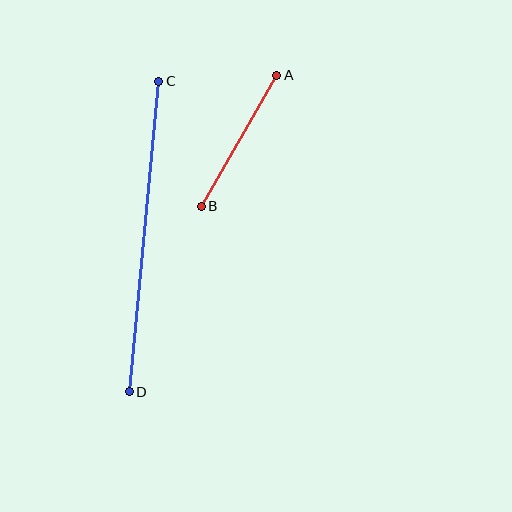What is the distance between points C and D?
The distance is approximately 312 pixels.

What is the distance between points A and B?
The distance is approximately 151 pixels.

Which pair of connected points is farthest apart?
Points C and D are farthest apart.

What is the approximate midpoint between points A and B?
The midpoint is at approximately (239, 141) pixels.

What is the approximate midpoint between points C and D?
The midpoint is at approximately (144, 237) pixels.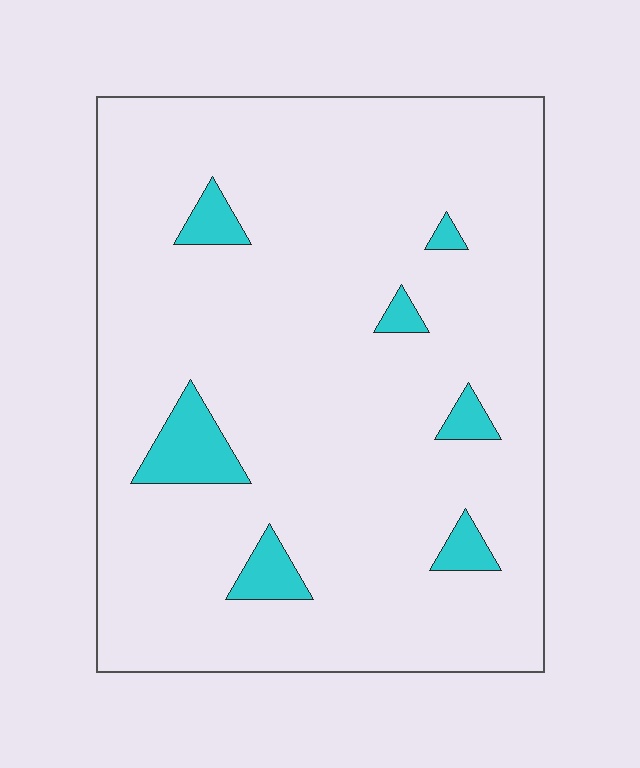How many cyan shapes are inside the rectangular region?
7.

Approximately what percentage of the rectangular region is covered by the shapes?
Approximately 5%.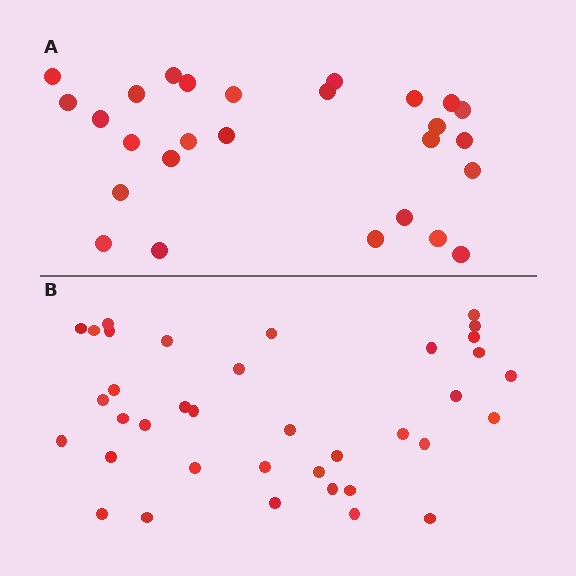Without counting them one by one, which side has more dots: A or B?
Region B (the bottom region) has more dots.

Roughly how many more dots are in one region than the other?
Region B has roughly 10 or so more dots than region A.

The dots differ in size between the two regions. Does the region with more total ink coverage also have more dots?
No. Region A has more total ink coverage because its dots are larger, but region B actually contains more individual dots. Total area can be misleading — the number of items is what matters here.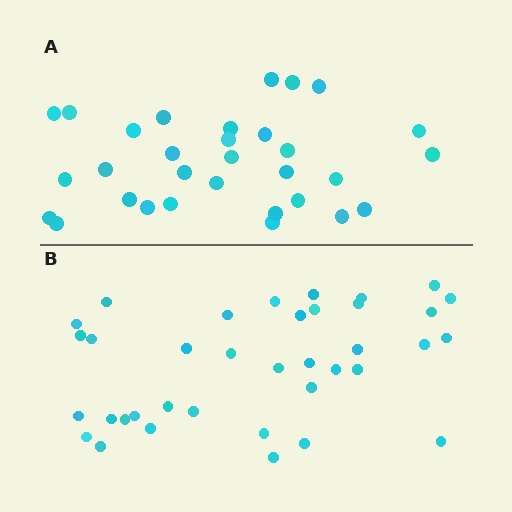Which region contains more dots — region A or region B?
Region B (the bottom region) has more dots.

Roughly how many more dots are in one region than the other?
Region B has about 6 more dots than region A.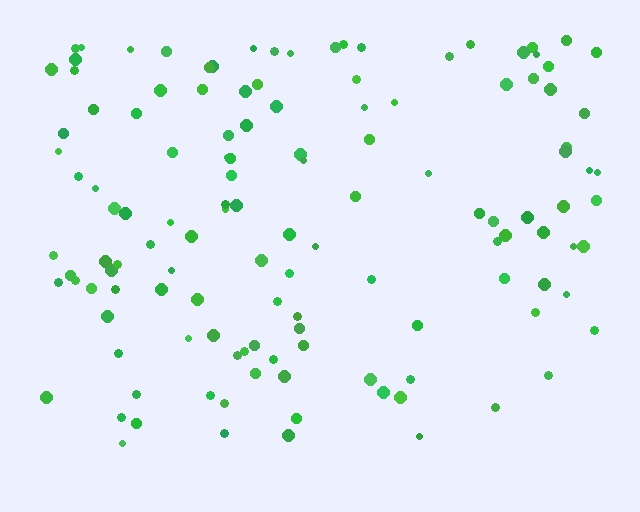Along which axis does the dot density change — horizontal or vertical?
Vertical.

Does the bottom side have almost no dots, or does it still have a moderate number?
Still a moderate number, just noticeably fewer than the top.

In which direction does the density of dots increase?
From bottom to top, with the top side densest.